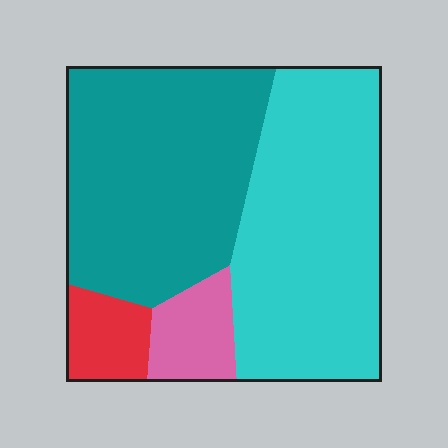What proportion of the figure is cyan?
Cyan takes up about two fifths (2/5) of the figure.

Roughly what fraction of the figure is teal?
Teal takes up between a third and a half of the figure.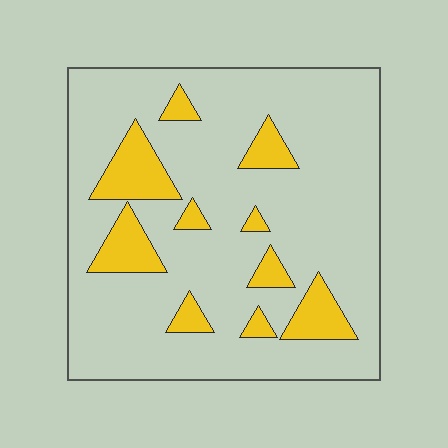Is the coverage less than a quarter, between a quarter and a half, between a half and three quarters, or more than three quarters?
Less than a quarter.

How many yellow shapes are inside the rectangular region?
10.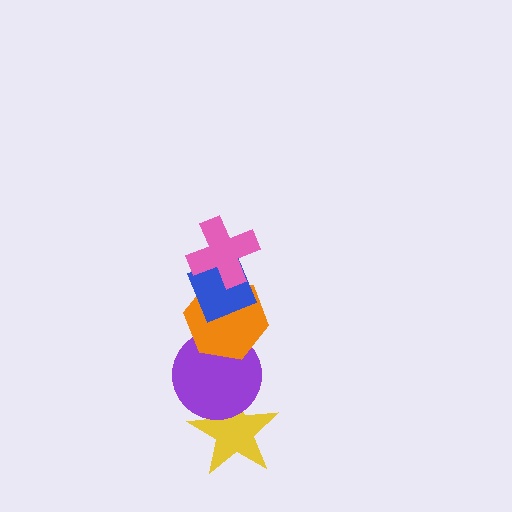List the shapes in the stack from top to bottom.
From top to bottom: the pink cross, the blue diamond, the orange hexagon, the purple circle, the yellow star.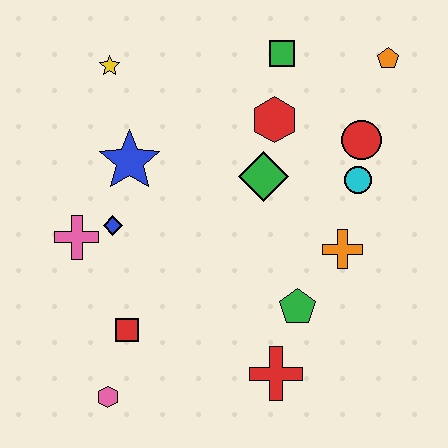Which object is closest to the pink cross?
The blue diamond is closest to the pink cross.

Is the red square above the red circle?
No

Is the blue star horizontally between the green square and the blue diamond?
Yes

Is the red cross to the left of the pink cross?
No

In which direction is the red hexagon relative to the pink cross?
The red hexagon is to the right of the pink cross.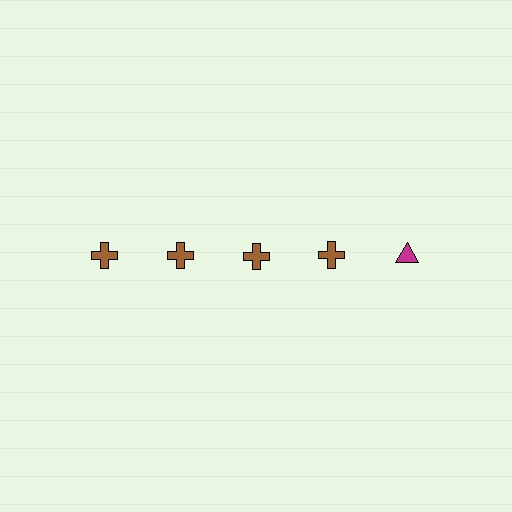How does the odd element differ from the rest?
It differs in both color (magenta instead of brown) and shape (triangle instead of cross).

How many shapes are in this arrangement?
There are 5 shapes arranged in a grid pattern.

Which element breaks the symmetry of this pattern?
The magenta triangle in the top row, rightmost column breaks the symmetry. All other shapes are brown crosses.